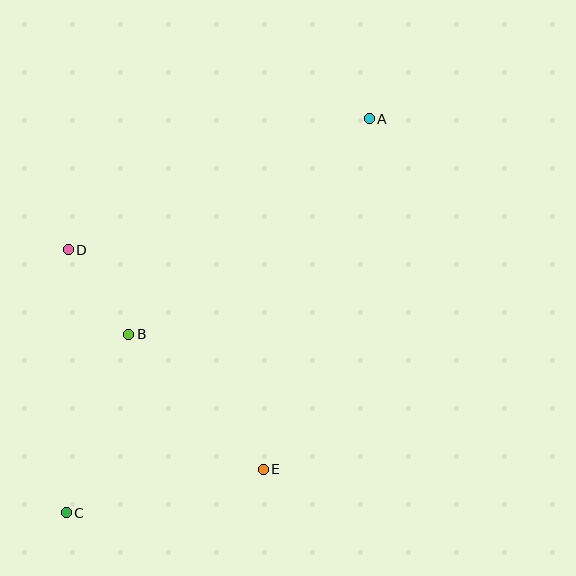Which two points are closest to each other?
Points B and D are closest to each other.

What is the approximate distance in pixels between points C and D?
The distance between C and D is approximately 263 pixels.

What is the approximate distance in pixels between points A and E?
The distance between A and E is approximately 366 pixels.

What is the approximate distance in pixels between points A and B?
The distance between A and B is approximately 323 pixels.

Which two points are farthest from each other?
Points A and C are farthest from each other.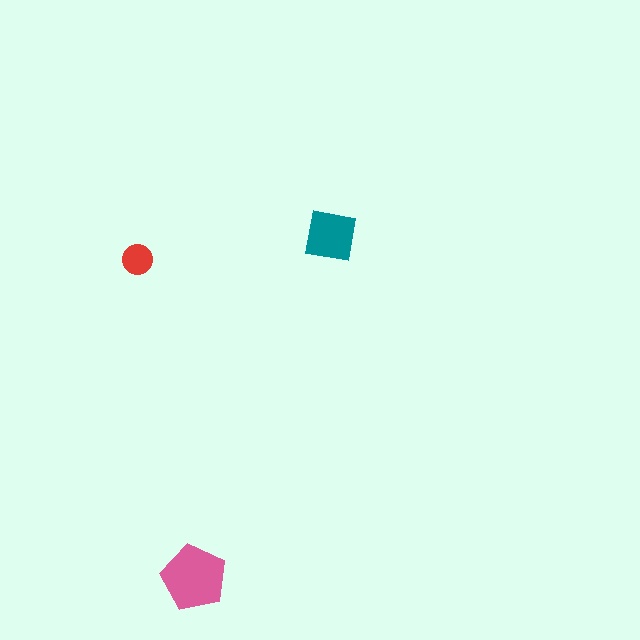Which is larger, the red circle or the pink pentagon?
The pink pentagon.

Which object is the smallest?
The red circle.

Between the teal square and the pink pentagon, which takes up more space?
The pink pentagon.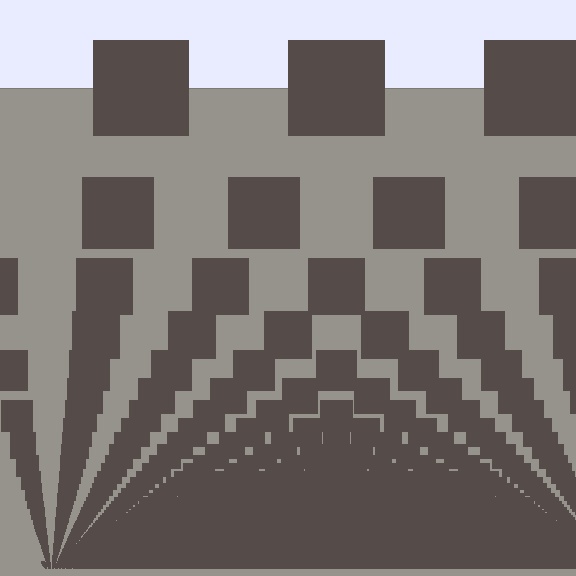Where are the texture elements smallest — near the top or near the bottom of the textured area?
Near the bottom.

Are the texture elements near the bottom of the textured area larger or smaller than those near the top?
Smaller. The gradient is inverted — elements near the bottom are smaller and denser.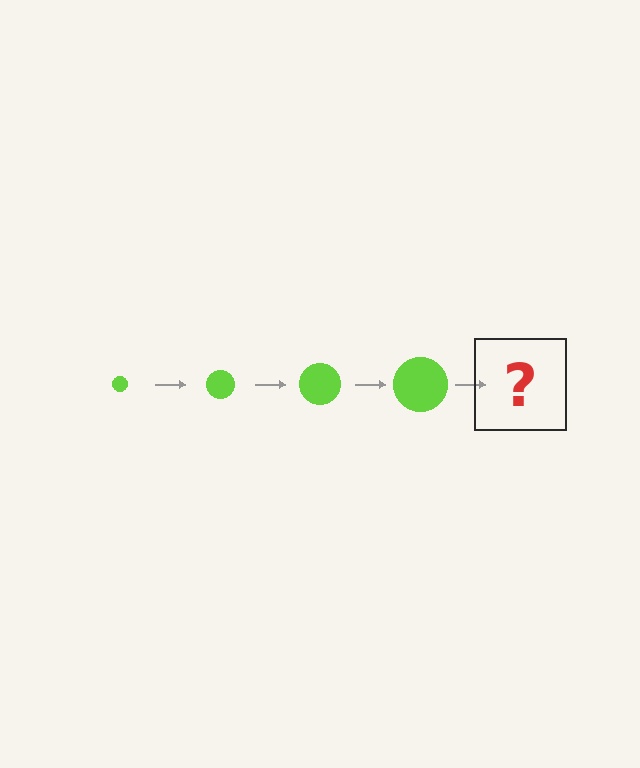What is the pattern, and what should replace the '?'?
The pattern is that the circle gets progressively larger each step. The '?' should be a lime circle, larger than the previous one.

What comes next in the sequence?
The next element should be a lime circle, larger than the previous one.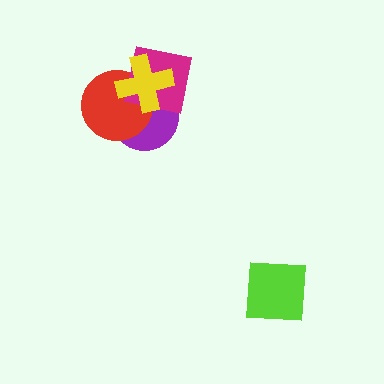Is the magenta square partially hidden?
Yes, it is partially covered by another shape.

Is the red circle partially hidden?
Yes, it is partially covered by another shape.